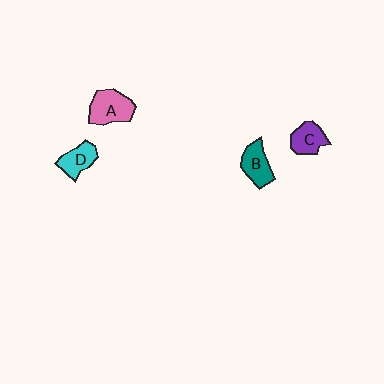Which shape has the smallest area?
Shape D (cyan).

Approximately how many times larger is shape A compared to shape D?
Approximately 1.4 times.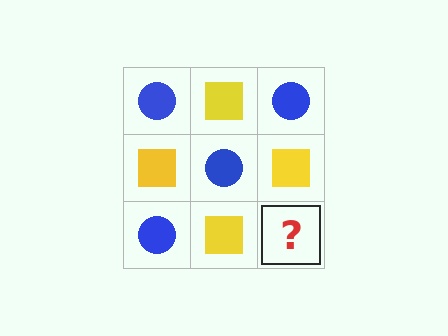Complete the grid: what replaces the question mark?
The question mark should be replaced with a blue circle.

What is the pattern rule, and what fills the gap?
The rule is that it alternates blue circle and yellow square in a checkerboard pattern. The gap should be filled with a blue circle.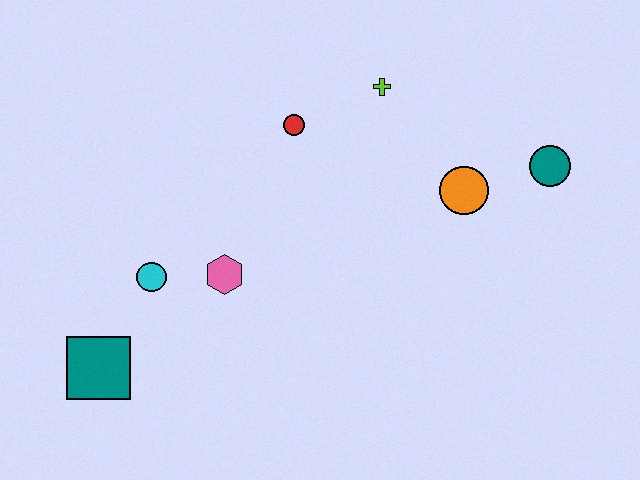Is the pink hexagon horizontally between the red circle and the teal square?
Yes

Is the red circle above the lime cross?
No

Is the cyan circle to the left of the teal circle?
Yes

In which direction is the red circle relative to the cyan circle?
The red circle is above the cyan circle.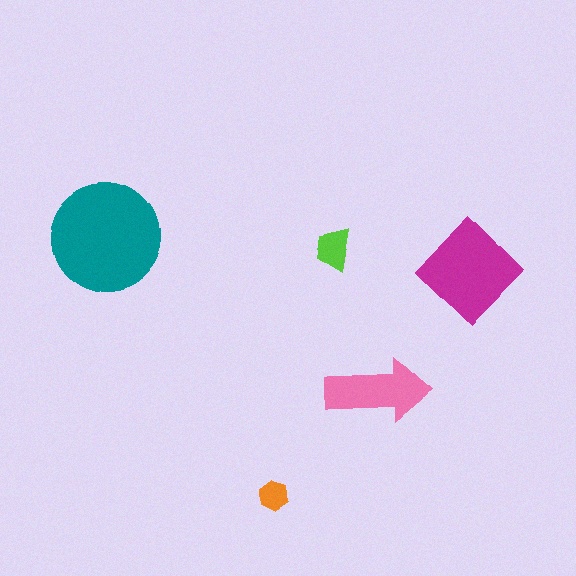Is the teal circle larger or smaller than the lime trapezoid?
Larger.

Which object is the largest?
The teal circle.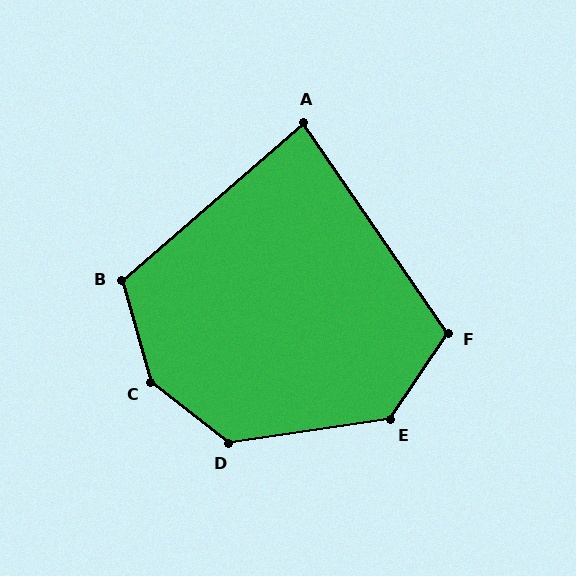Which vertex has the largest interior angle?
C, at approximately 144 degrees.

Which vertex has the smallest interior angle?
A, at approximately 83 degrees.